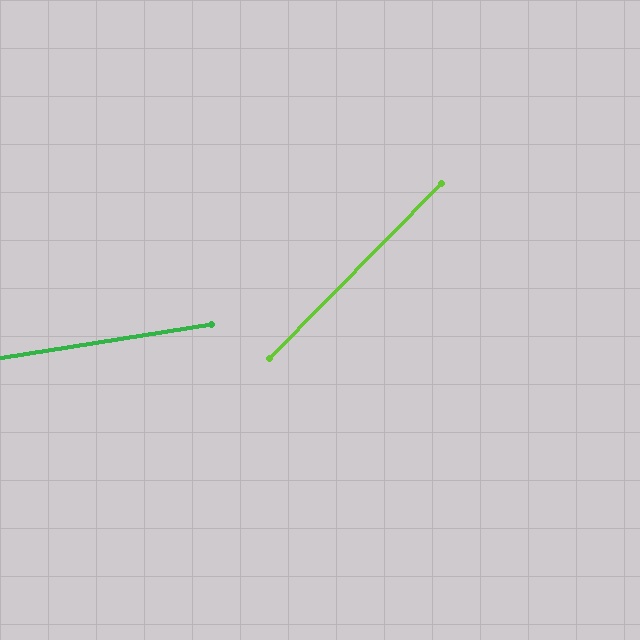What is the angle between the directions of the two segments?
Approximately 36 degrees.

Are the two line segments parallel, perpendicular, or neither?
Neither parallel nor perpendicular — they differ by about 36°.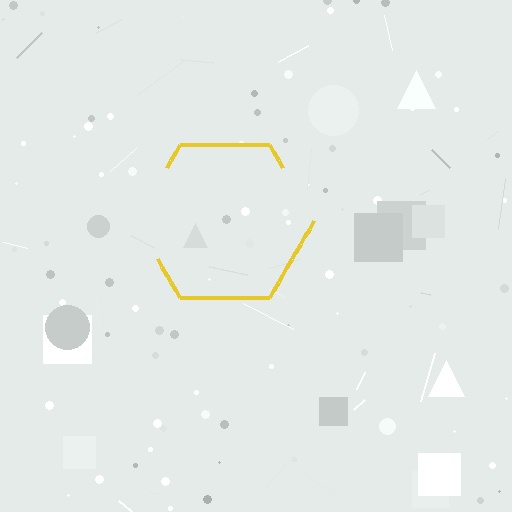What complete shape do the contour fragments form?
The contour fragments form a hexagon.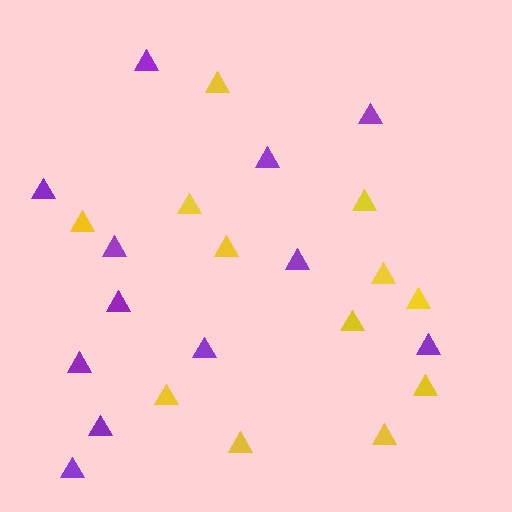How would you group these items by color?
There are 2 groups: one group of purple triangles (12) and one group of yellow triangles (12).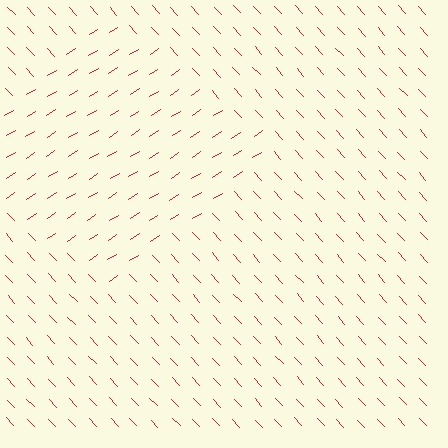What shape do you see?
I see a diamond.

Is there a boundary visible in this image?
Yes, there is a texture boundary formed by a change in line orientation.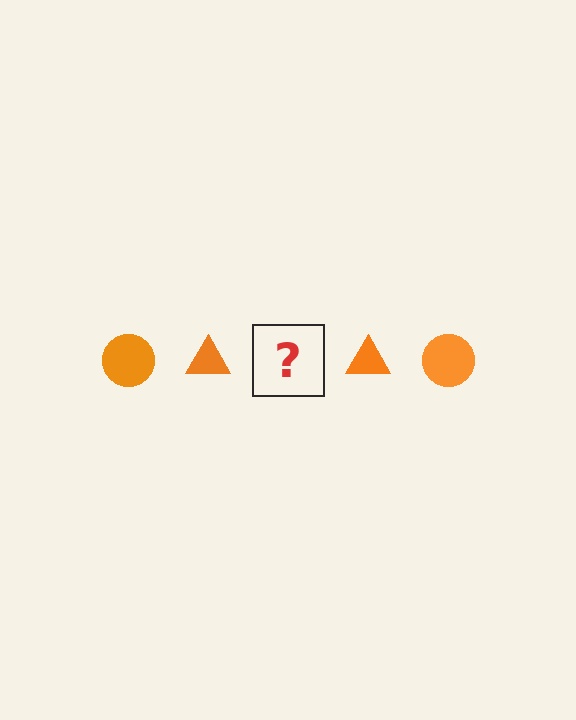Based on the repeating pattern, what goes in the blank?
The blank should be an orange circle.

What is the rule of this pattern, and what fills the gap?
The rule is that the pattern cycles through circle, triangle shapes in orange. The gap should be filled with an orange circle.